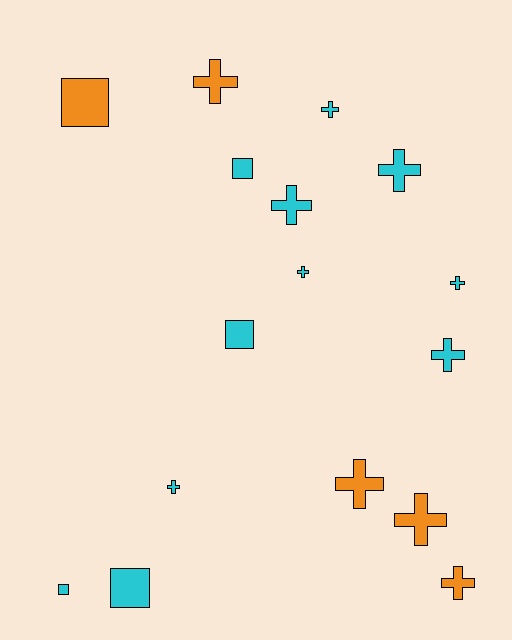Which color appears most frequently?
Cyan, with 11 objects.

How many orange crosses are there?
There are 4 orange crosses.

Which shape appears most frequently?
Cross, with 11 objects.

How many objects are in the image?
There are 16 objects.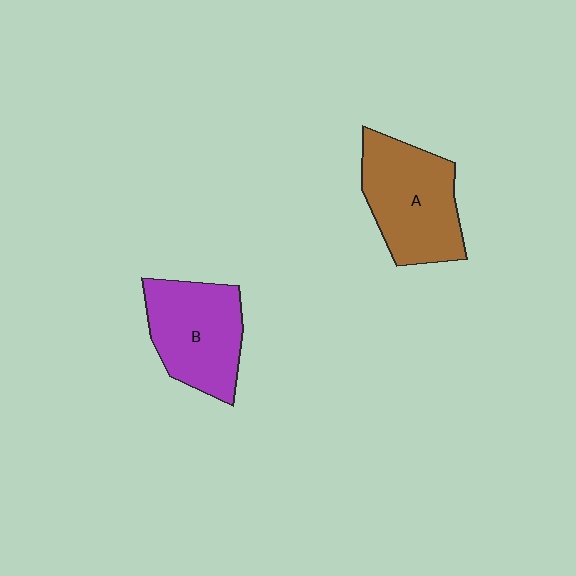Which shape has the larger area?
Shape A (brown).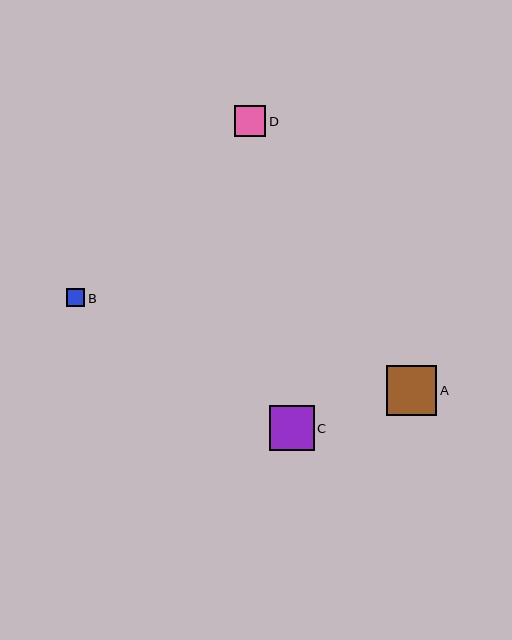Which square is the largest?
Square A is the largest with a size of approximately 50 pixels.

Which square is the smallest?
Square B is the smallest with a size of approximately 18 pixels.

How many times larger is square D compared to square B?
Square D is approximately 1.7 times the size of square B.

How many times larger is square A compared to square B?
Square A is approximately 2.8 times the size of square B.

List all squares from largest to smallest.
From largest to smallest: A, C, D, B.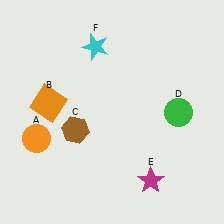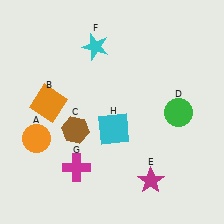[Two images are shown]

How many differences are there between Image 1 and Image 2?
There are 2 differences between the two images.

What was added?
A magenta cross (G), a cyan square (H) were added in Image 2.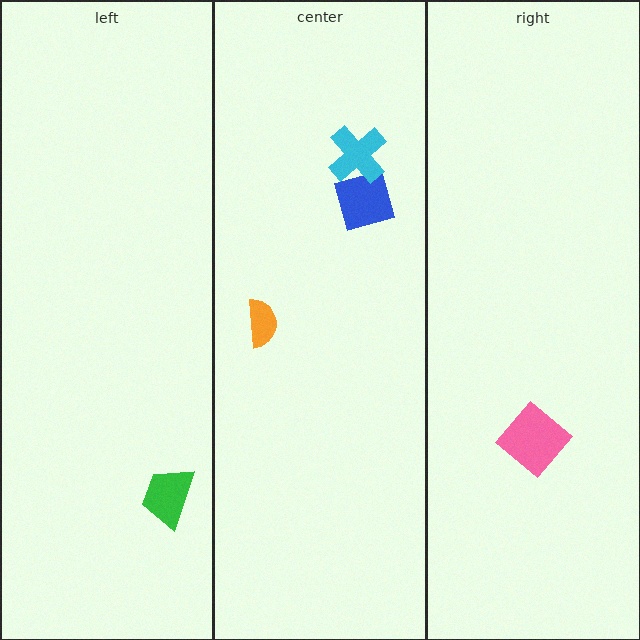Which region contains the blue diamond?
The center region.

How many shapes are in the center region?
3.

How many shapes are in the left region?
1.